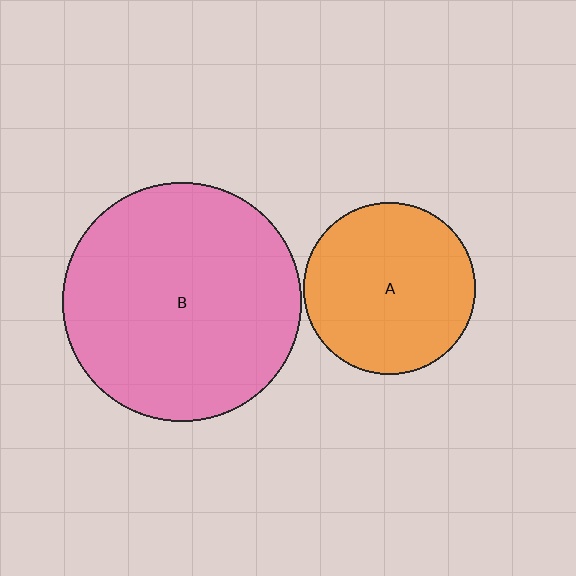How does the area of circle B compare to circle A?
Approximately 1.9 times.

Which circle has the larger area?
Circle B (pink).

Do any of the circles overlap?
No, none of the circles overlap.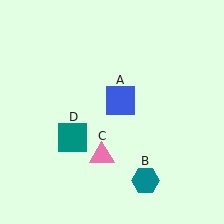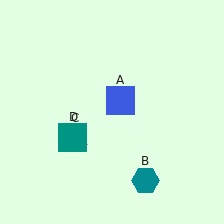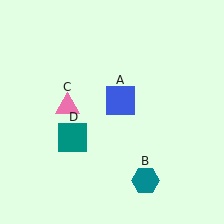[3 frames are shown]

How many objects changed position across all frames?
1 object changed position: pink triangle (object C).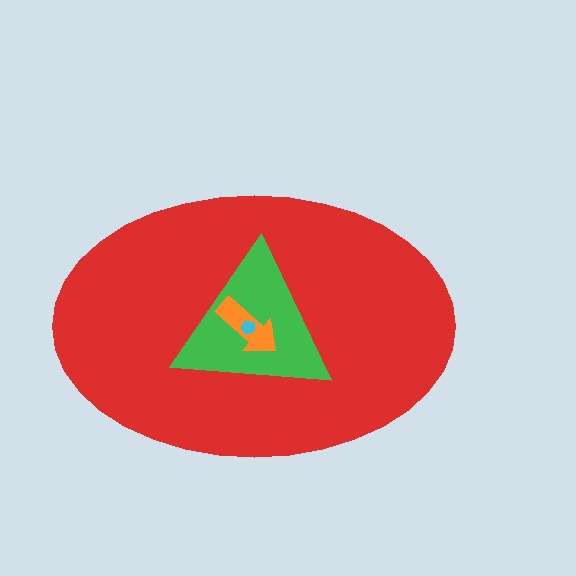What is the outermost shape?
The red ellipse.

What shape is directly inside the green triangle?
The orange arrow.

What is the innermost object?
The cyan pentagon.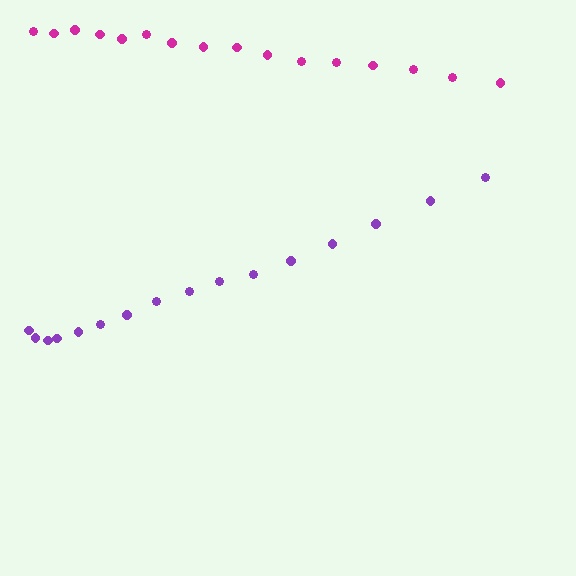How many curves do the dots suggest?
There are 2 distinct paths.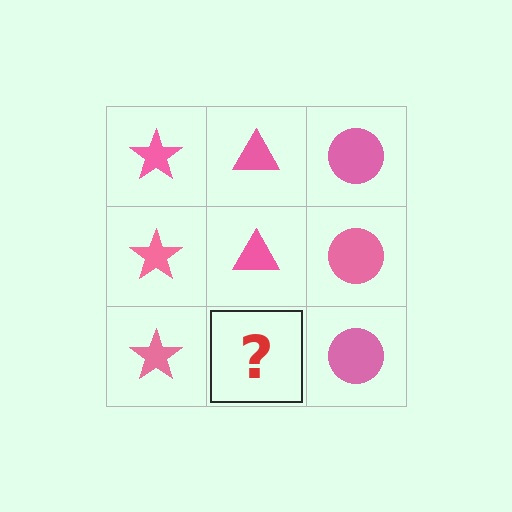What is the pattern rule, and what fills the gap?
The rule is that each column has a consistent shape. The gap should be filled with a pink triangle.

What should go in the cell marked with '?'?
The missing cell should contain a pink triangle.